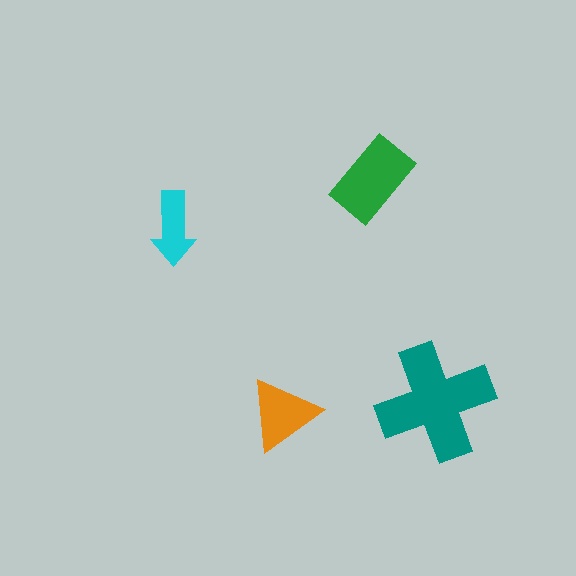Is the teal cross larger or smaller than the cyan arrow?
Larger.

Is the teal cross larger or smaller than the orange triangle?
Larger.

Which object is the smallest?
The cyan arrow.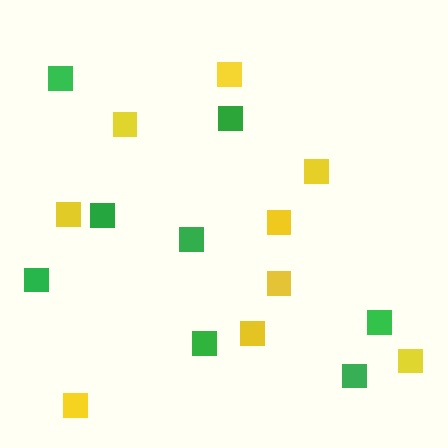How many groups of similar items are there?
There are 2 groups: one group of green squares (8) and one group of yellow squares (9).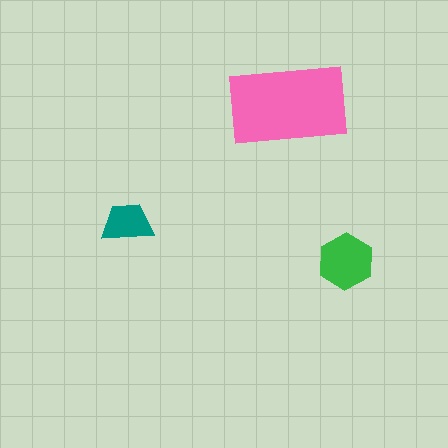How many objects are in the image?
There are 3 objects in the image.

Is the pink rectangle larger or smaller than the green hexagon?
Larger.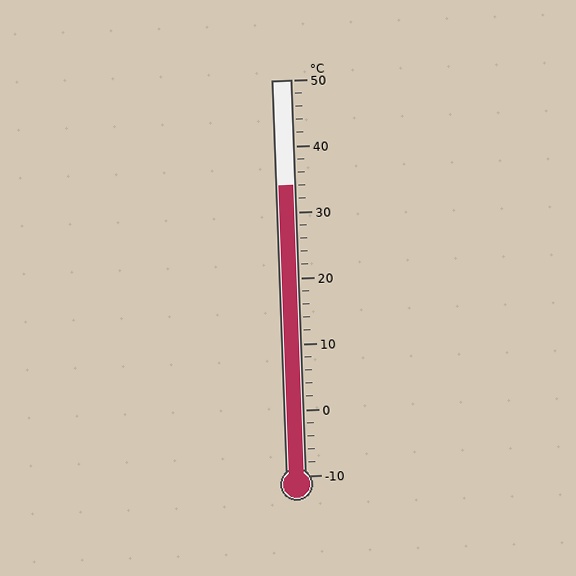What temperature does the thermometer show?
The thermometer shows approximately 34°C.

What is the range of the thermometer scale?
The thermometer scale ranges from -10°C to 50°C.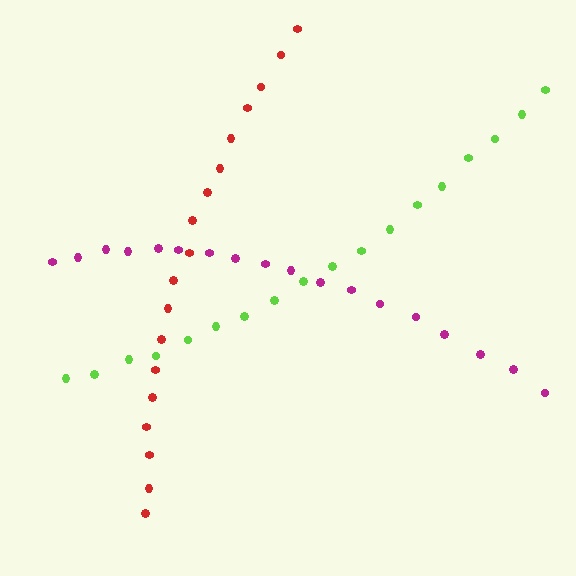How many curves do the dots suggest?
There are 3 distinct paths.